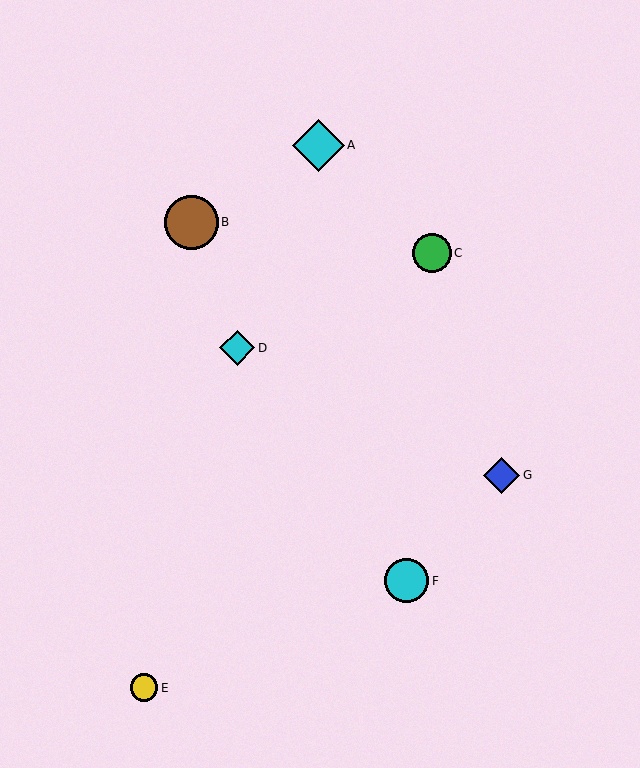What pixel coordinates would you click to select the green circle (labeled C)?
Click at (432, 253) to select the green circle C.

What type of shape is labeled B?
Shape B is a brown circle.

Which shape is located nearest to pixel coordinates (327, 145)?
The cyan diamond (labeled A) at (318, 145) is nearest to that location.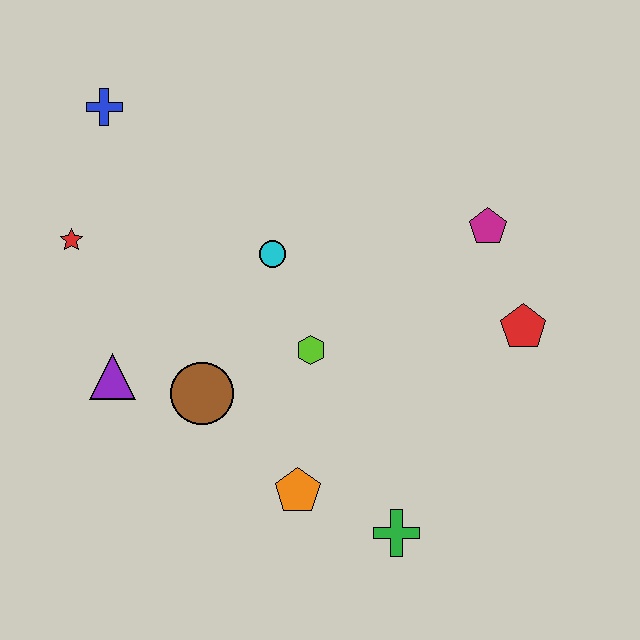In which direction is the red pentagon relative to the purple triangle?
The red pentagon is to the right of the purple triangle.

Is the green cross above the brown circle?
No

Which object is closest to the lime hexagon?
The cyan circle is closest to the lime hexagon.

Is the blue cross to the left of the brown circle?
Yes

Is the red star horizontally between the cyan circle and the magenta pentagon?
No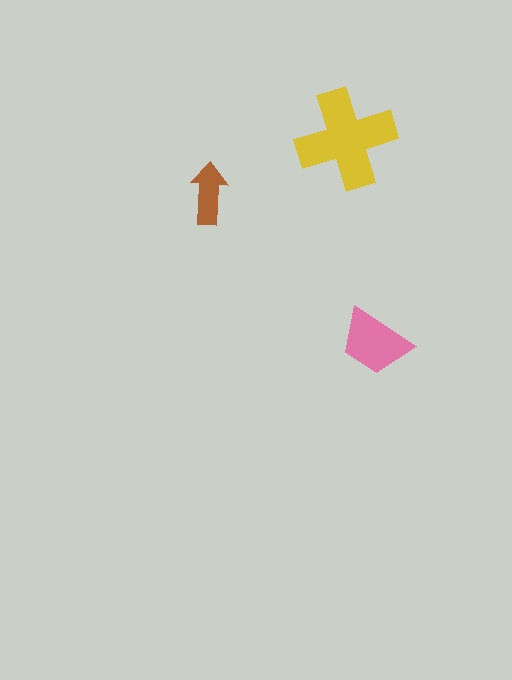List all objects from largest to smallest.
The yellow cross, the pink trapezoid, the brown arrow.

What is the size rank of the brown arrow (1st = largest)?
3rd.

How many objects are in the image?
There are 3 objects in the image.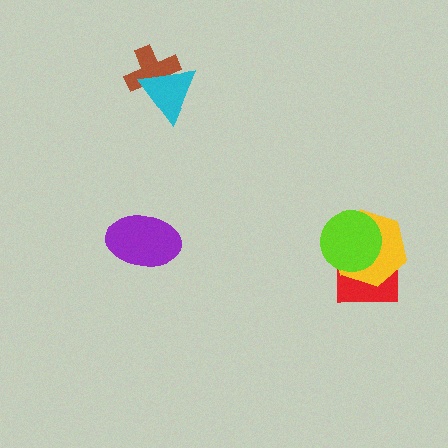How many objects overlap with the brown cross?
1 object overlaps with the brown cross.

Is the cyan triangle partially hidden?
No, no other shape covers it.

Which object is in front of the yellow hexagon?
The lime circle is in front of the yellow hexagon.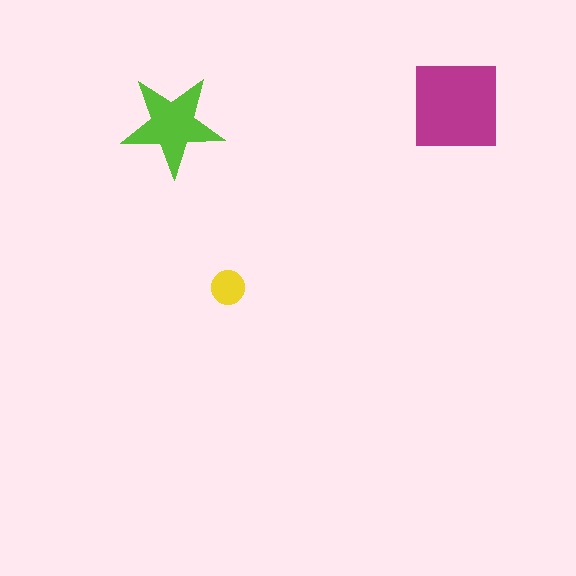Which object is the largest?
The magenta square.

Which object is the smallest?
The yellow circle.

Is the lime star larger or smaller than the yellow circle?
Larger.